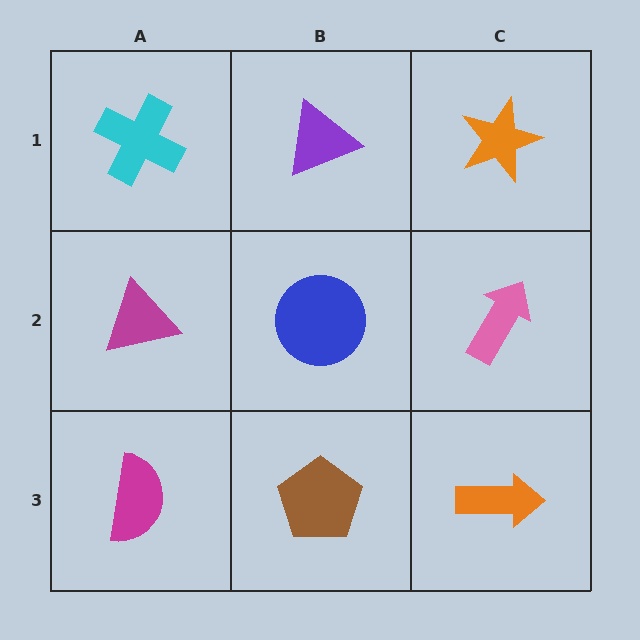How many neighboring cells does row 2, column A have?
3.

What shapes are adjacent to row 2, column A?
A cyan cross (row 1, column A), a magenta semicircle (row 3, column A), a blue circle (row 2, column B).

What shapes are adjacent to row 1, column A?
A magenta triangle (row 2, column A), a purple triangle (row 1, column B).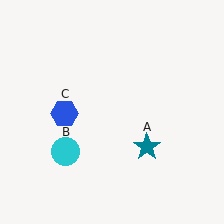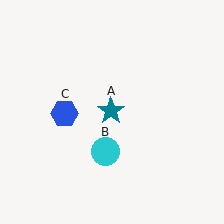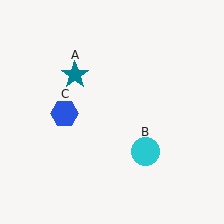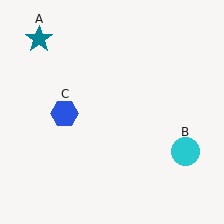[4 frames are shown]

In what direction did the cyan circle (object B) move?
The cyan circle (object B) moved right.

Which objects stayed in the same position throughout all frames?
Blue hexagon (object C) remained stationary.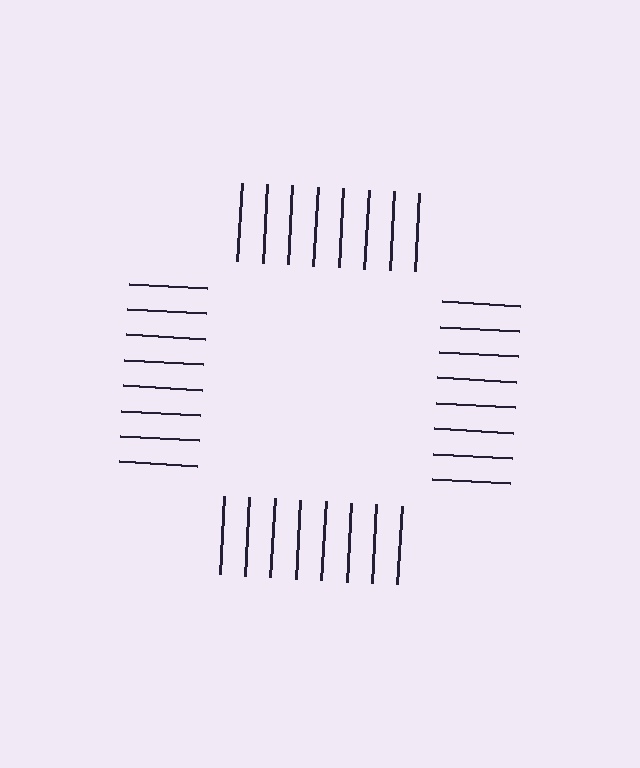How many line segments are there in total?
32 — 8 along each of the 4 edges.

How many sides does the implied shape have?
4 sides — the line-ends trace a square.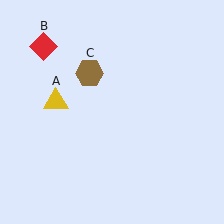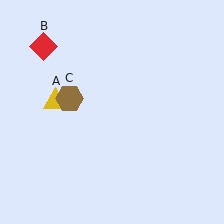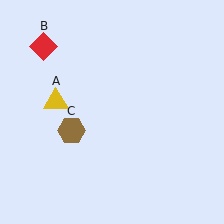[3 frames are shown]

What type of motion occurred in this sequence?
The brown hexagon (object C) rotated counterclockwise around the center of the scene.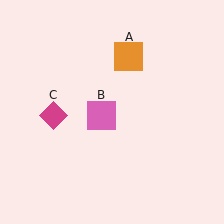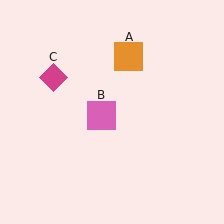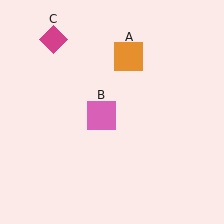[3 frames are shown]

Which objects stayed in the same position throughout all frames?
Orange square (object A) and pink square (object B) remained stationary.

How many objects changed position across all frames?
1 object changed position: magenta diamond (object C).